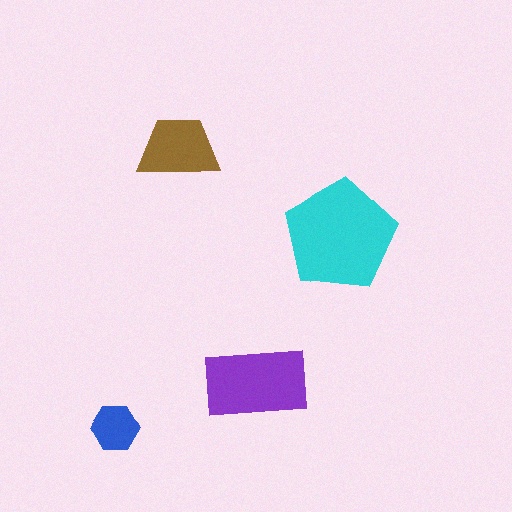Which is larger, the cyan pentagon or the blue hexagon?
The cyan pentagon.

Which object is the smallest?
The blue hexagon.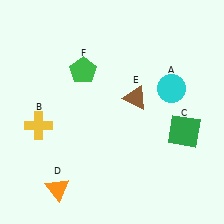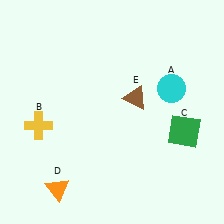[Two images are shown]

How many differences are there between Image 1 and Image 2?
There is 1 difference between the two images.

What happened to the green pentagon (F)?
The green pentagon (F) was removed in Image 2. It was in the top-left area of Image 1.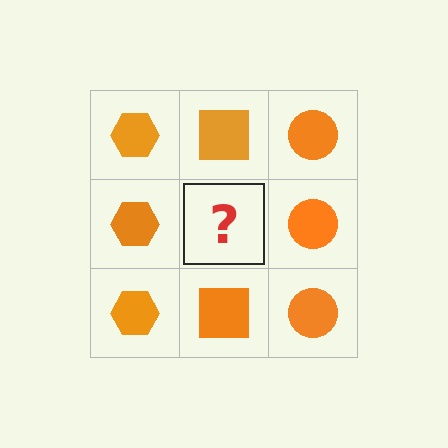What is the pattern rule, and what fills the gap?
The rule is that each column has a consistent shape. The gap should be filled with an orange square.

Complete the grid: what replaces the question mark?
The question mark should be replaced with an orange square.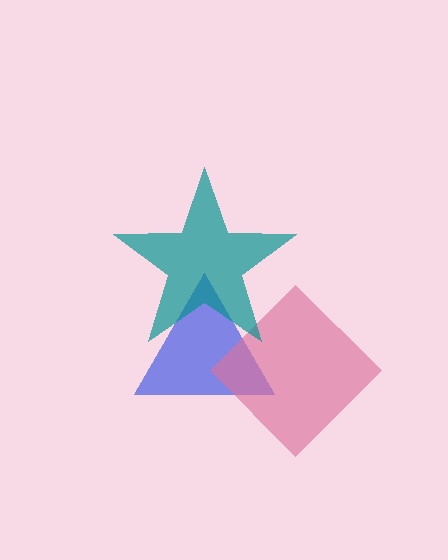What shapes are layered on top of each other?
The layered shapes are: a blue triangle, a pink diamond, a teal star.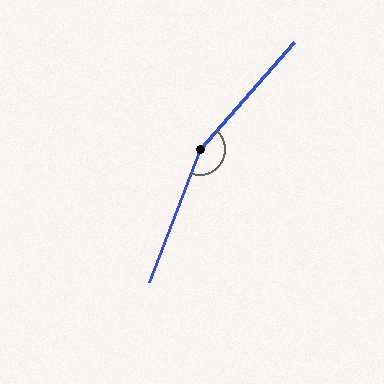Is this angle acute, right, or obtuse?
It is obtuse.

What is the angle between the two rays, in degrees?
Approximately 159 degrees.